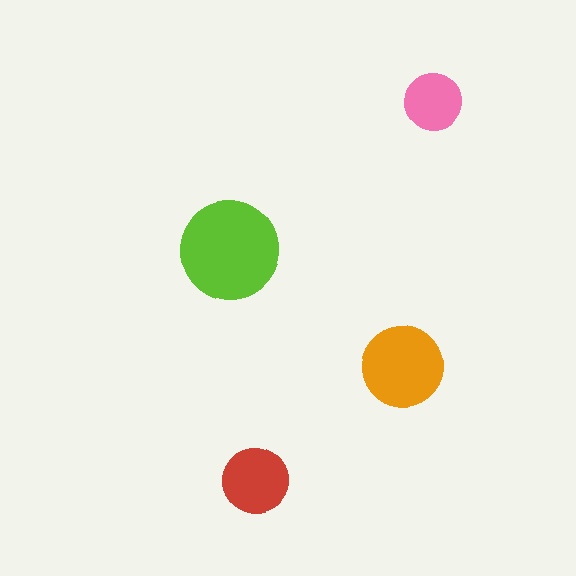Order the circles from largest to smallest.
the lime one, the orange one, the red one, the pink one.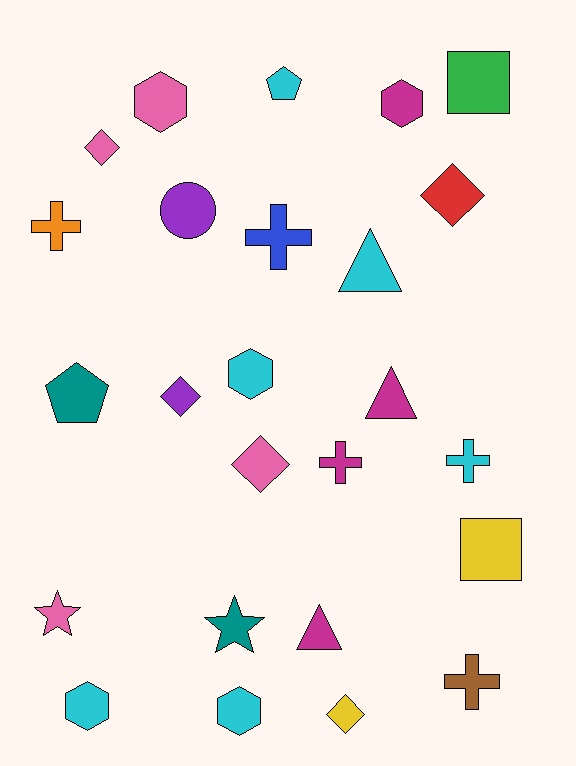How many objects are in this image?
There are 25 objects.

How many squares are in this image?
There are 2 squares.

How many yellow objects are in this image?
There are 2 yellow objects.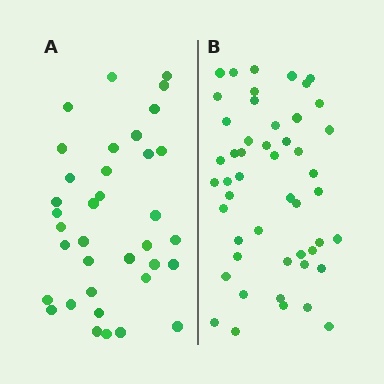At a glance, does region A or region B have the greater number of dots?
Region B (the right region) has more dots.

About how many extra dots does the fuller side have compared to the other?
Region B has approximately 15 more dots than region A.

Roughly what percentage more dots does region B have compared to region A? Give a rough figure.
About 35% more.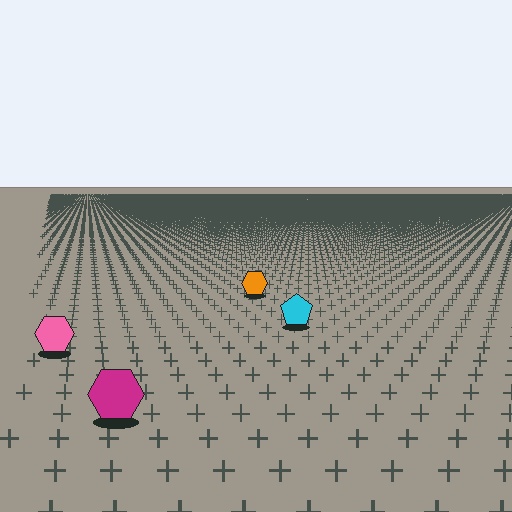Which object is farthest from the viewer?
The orange hexagon is farthest from the viewer. It appears smaller and the ground texture around it is denser.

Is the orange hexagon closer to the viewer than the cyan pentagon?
No. The cyan pentagon is closer — you can tell from the texture gradient: the ground texture is coarser near it.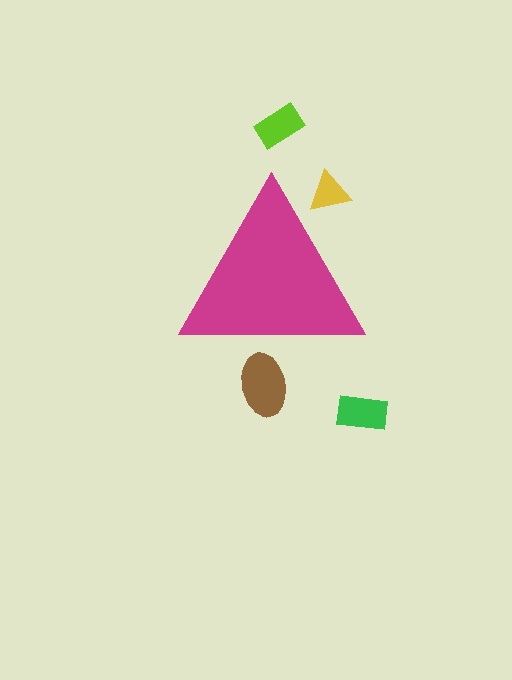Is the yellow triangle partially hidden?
Yes, the yellow triangle is partially hidden behind the magenta triangle.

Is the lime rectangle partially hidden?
No, the lime rectangle is fully visible.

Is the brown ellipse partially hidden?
Yes, the brown ellipse is partially hidden behind the magenta triangle.